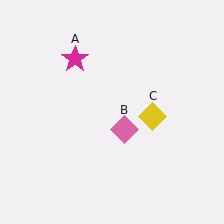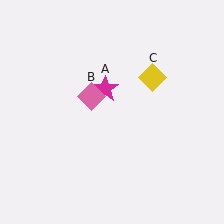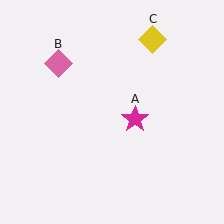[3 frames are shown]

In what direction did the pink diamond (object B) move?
The pink diamond (object B) moved up and to the left.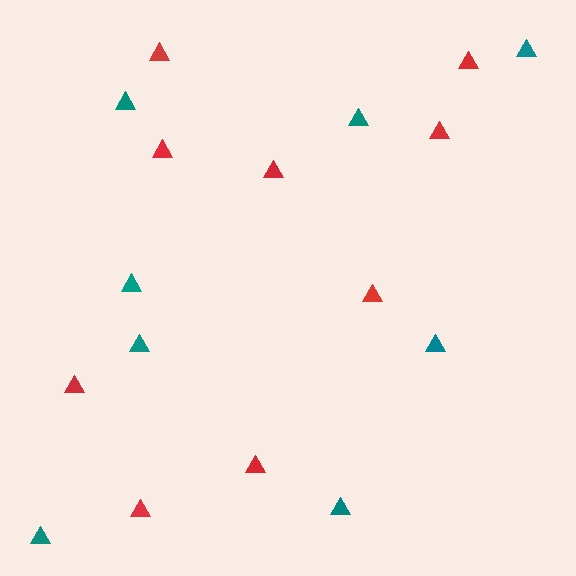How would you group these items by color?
There are 2 groups: one group of teal triangles (8) and one group of red triangles (9).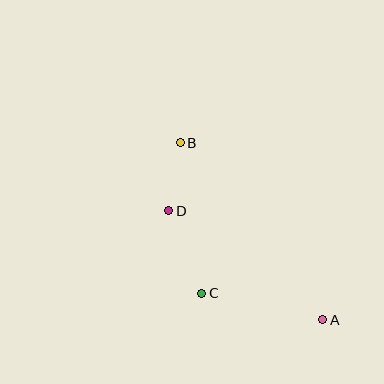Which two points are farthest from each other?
Points A and B are farthest from each other.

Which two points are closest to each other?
Points B and D are closest to each other.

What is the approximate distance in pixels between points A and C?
The distance between A and C is approximately 124 pixels.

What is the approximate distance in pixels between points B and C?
The distance between B and C is approximately 152 pixels.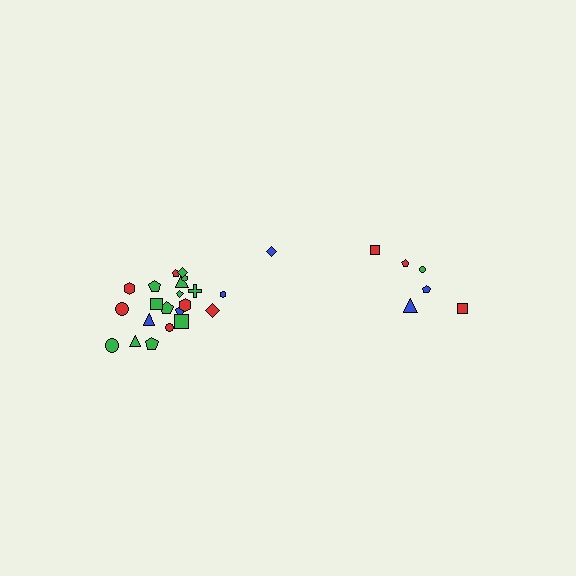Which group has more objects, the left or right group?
The left group.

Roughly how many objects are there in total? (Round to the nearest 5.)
Roughly 30 objects in total.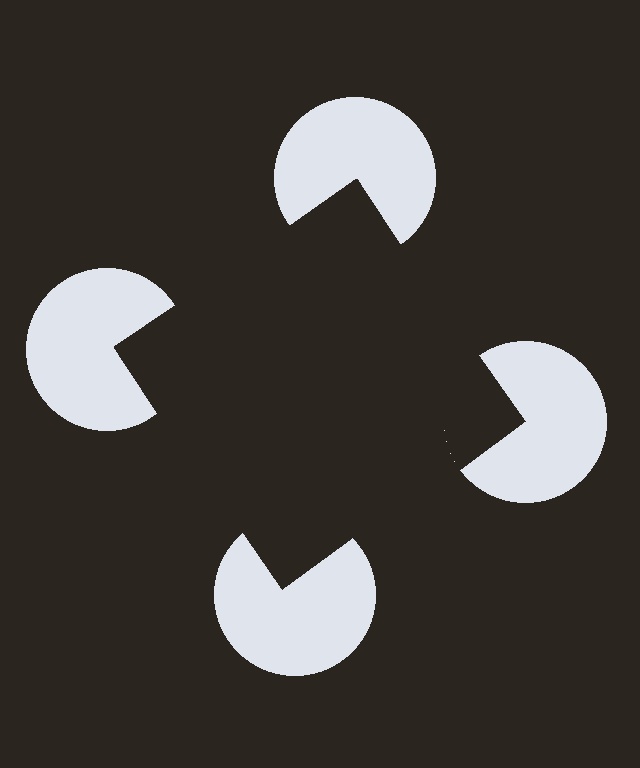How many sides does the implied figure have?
4 sides.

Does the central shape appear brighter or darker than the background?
It typically appears slightly darker than the background, even though no actual brightness change is drawn.